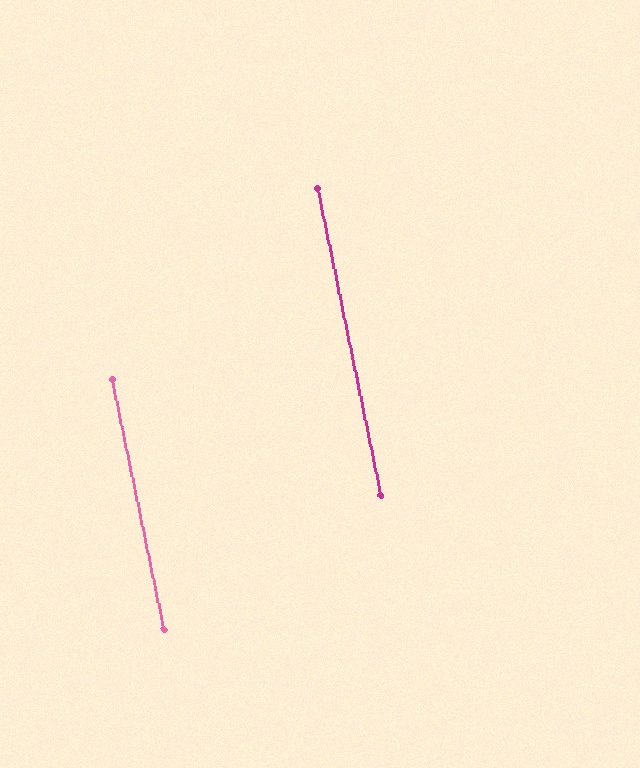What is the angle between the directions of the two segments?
Approximately 0 degrees.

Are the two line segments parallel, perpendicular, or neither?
Parallel — their directions differ by only 0.1°.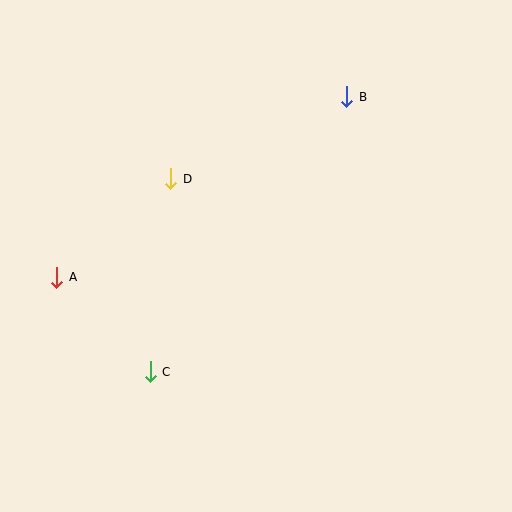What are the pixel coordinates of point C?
Point C is at (150, 372).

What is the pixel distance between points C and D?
The distance between C and D is 194 pixels.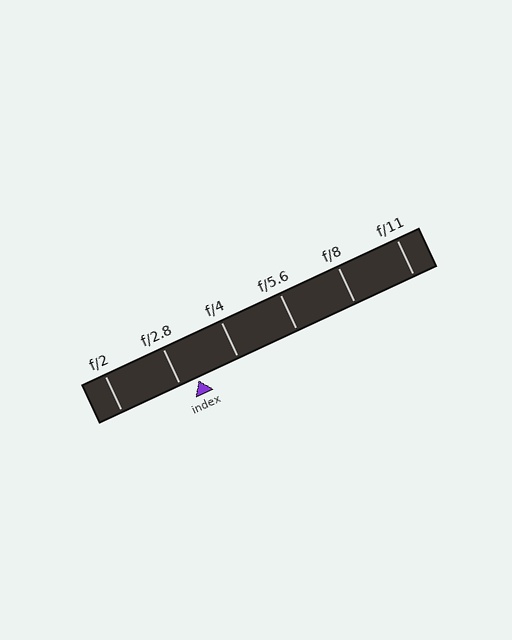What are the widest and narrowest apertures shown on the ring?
The widest aperture shown is f/2 and the narrowest is f/11.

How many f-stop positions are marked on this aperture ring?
There are 6 f-stop positions marked.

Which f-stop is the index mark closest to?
The index mark is closest to f/2.8.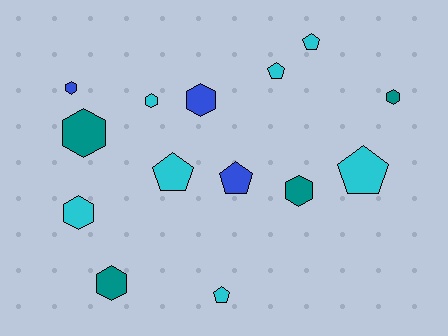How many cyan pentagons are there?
There are 5 cyan pentagons.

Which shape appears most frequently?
Hexagon, with 8 objects.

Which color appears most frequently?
Cyan, with 7 objects.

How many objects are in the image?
There are 14 objects.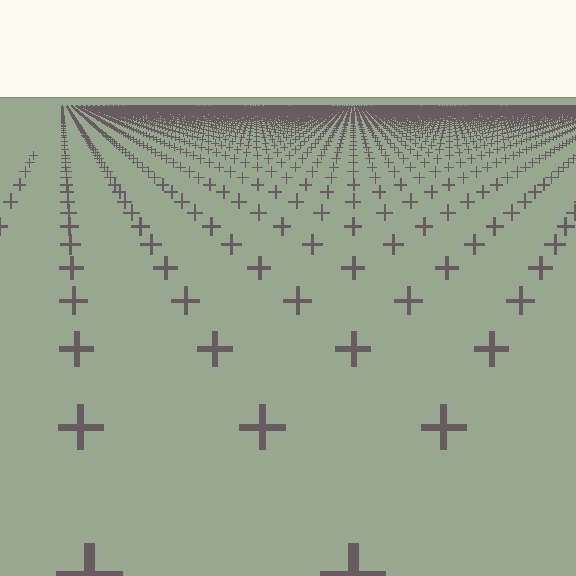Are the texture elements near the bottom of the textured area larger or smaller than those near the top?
Larger. Near the bottom, elements are closer to the viewer and appear at a bigger on-screen size.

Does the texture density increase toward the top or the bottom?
Density increases toward the top.